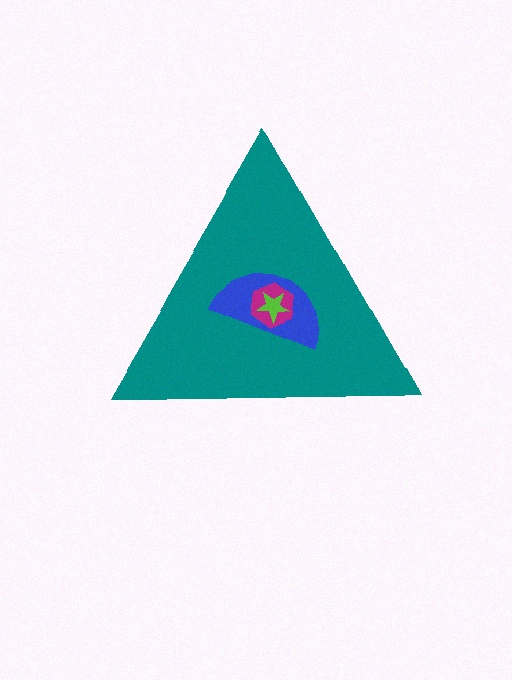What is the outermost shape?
The teal triangle.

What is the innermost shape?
The lime star.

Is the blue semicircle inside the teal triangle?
Yes.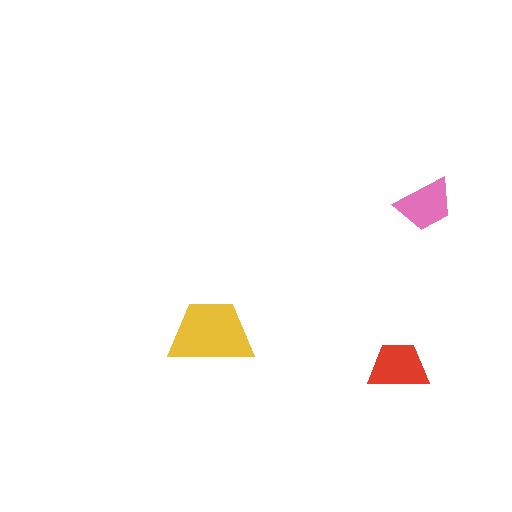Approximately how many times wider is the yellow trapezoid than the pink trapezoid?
About 1.5 times wider.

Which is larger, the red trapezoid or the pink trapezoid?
The red one.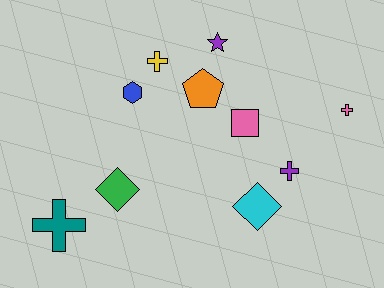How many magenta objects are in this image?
There are no magenta objects.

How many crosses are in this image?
There are 4 crosses.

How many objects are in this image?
There are 10 objects.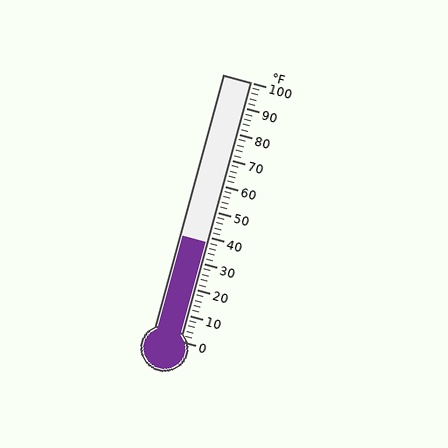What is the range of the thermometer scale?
The thermometer scale ranges from 0°F to 100°F.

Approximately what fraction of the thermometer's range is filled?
The thermometer is filled to approximately 40% of its range.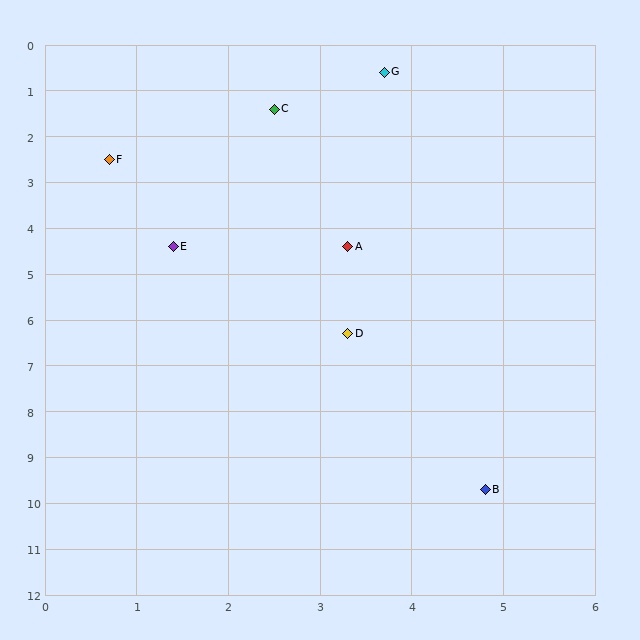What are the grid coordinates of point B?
Point B is at approximately (4.8, 9.7).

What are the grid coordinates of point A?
Point A is at approximately (3.3, 4.4).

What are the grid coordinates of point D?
Point D is at approximately (3.3, 6.3).